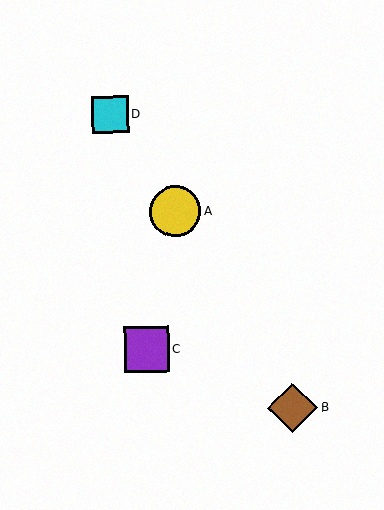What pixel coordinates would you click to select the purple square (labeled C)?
Click at (147, 349) to select the purple square C.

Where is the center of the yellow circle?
The center of the yellow circle is at (175, 211).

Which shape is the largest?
The yellow circle (labeled A) is the largest.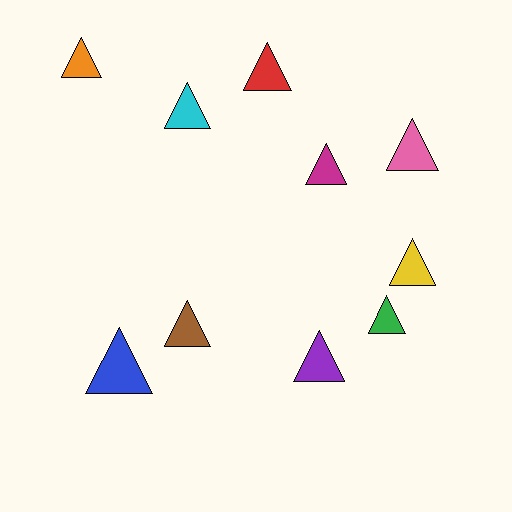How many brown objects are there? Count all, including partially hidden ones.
There is 1 brown object.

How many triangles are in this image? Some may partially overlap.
There are 10 triangles.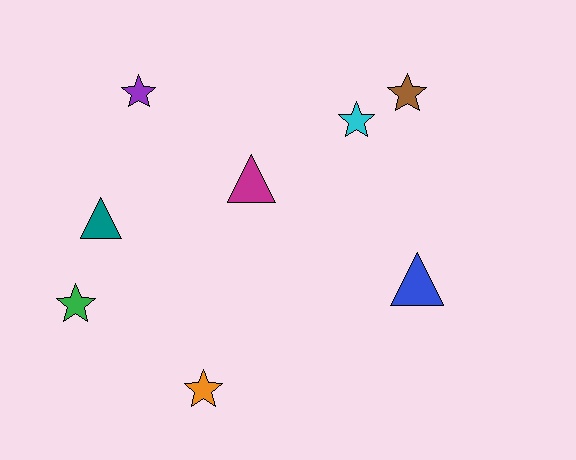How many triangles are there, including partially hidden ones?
There are 3 triangles.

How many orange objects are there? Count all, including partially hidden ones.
There is 1 orange object.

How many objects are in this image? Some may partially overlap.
There are 8 objects.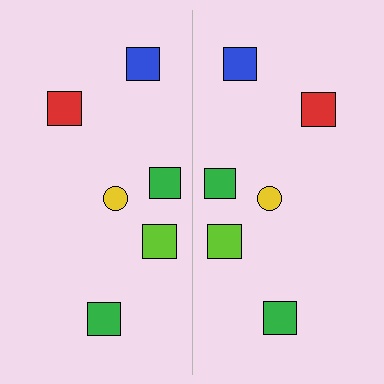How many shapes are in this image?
There are 12 shapes in this image.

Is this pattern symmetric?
Yes, this pattern has bilateral (reflection) symmetry.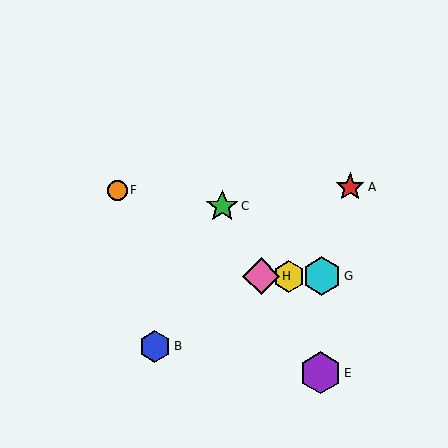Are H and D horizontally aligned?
Yes, both are at y≈276.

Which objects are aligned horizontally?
Objects D, G, H are aligned horizontally.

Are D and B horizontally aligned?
No, D is at y≈276 and B is at y≈346.